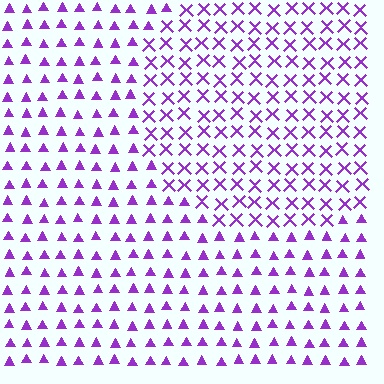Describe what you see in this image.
The image is filled with small purple elements arranged in a uniform grid. A circle-shaped region contains X marks, while the surrounding area contains triangles. The boundary is defined purely by the change in element shape.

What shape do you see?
I see a circle.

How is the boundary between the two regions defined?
The boundary is defined by a change in element shape: X marks inside vs. triangles outside. All elements share the same color and spacing.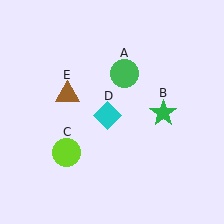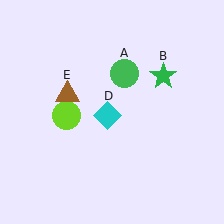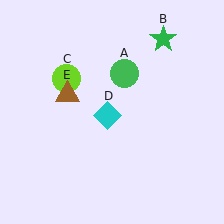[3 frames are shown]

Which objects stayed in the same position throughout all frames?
Green circle (object A) and cyan diamond (object D) and brown triangle (object E) remained stationary.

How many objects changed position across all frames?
2 objects changed position: green star (object B), lime circle (object C).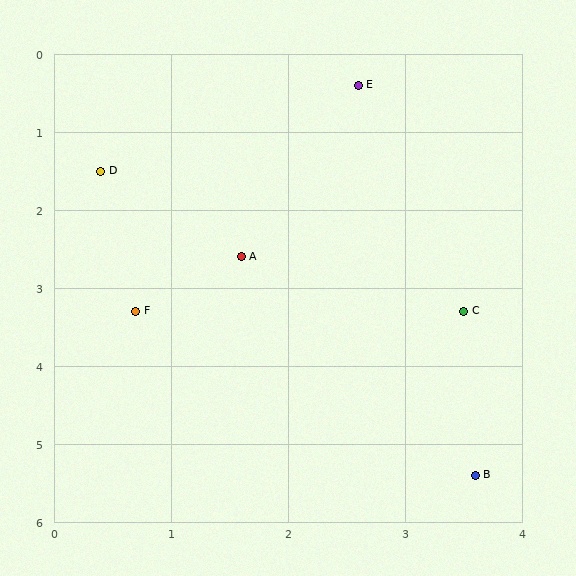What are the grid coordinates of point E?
Point E is at approximately (2.6, 0.4).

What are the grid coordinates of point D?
Point D is at approximately (0.4, 1.5).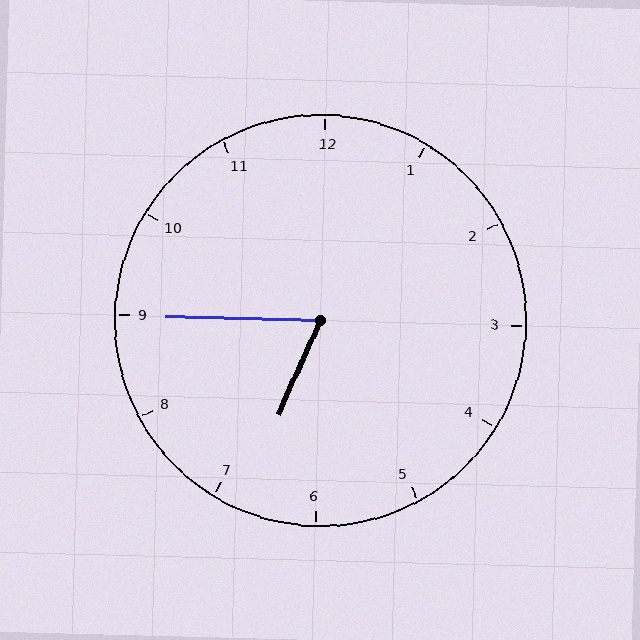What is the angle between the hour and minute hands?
Approximately 68 degrees.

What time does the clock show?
6:45.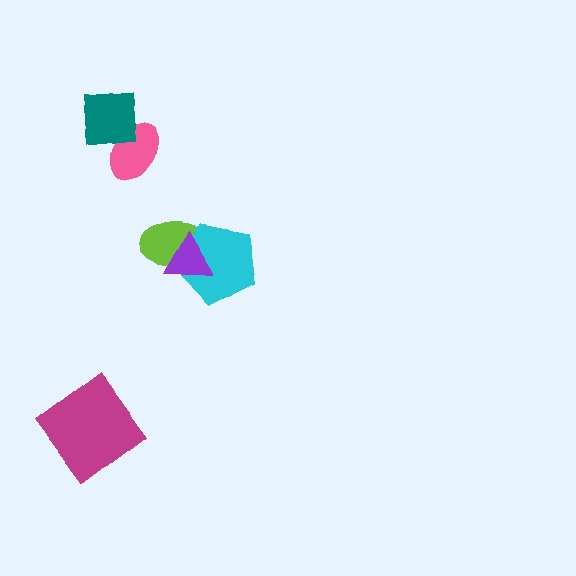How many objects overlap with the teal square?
1 object overlaps with the teal square.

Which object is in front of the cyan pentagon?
The purple triangle is in front of the cyan pentagon.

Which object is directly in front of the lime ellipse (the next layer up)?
The cyan pentagon is directly in front of the lime ellipse.